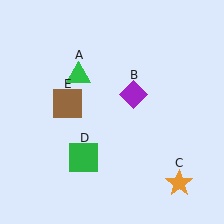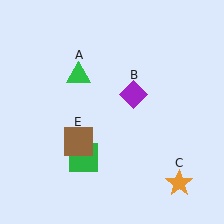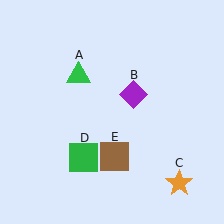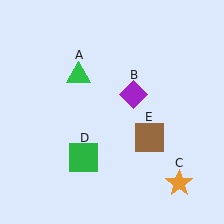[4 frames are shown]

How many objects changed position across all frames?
1 object changed position: brown square (object E).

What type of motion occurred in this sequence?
The brown square (object E) rotated counterclockwise around the center of the scene.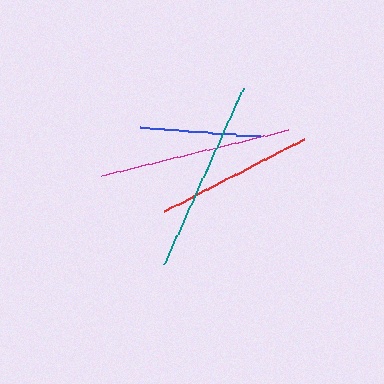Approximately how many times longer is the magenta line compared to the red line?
The magenta line is approximately 1.2 times the length of the red line.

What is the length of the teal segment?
The teal segment is approximately 193 pixels long.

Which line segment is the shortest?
The blue line is the shortest at approximately 120 pixels.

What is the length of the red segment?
The red segment is approximately 158 pixels long.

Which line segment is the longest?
The teal line is the longest at approximately 193 pixels.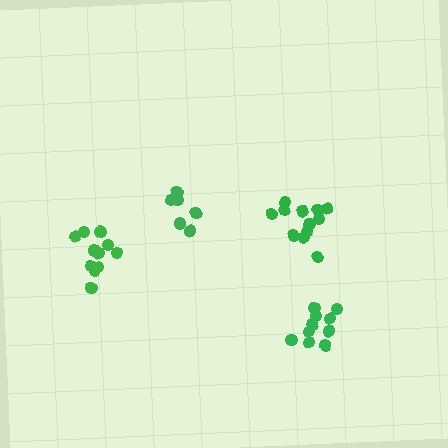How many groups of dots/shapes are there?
There are 4 groups.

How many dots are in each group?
Group 1: 6 dots, Group 2: 12 dots, Group 3: 12 dots, Group 4: 10 dots (40 total).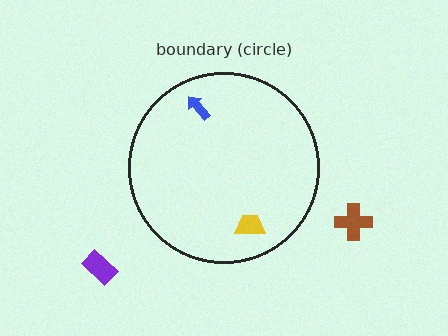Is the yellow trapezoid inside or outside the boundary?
Inside.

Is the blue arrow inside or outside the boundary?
Inside.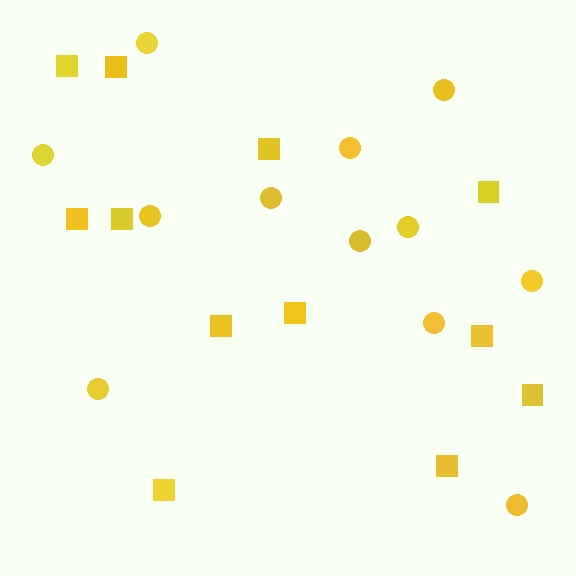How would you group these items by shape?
There are 2 groups: one group of circles (12) and one group of squares (12).